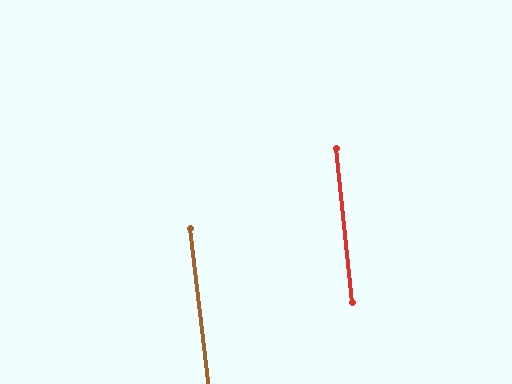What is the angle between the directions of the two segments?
Approximately 1 degree.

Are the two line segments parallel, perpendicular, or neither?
Parallel — their directions differ by only 0.6°.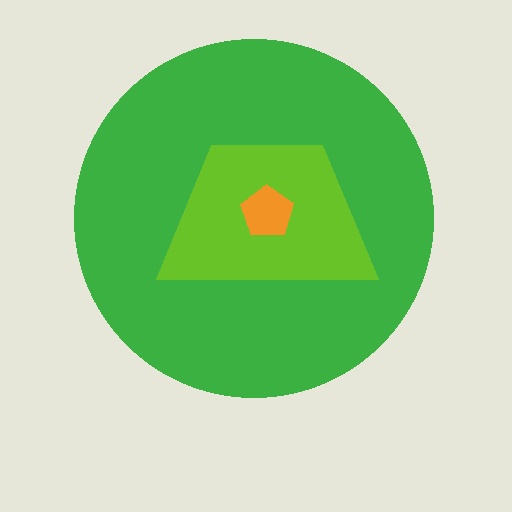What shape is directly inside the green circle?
The lime trapezoid.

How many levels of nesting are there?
3.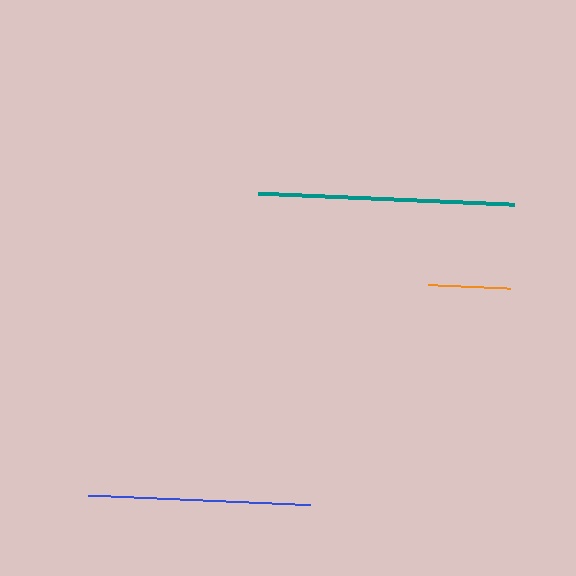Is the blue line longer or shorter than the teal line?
The teal line is longer than the blue line.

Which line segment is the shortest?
The orange line is the shortest at approximately 82 pixels.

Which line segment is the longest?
The teal line is the longest at approximately 256 pixels.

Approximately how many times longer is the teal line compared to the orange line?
The teal line is approximately 3.1 times the length of the orange line.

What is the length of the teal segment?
The teal segment is approximately 256 pixels long.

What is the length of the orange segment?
The orange segment is approximately 82 pixels long.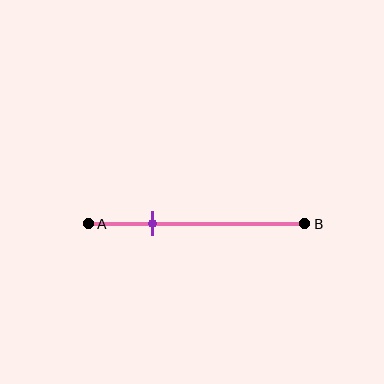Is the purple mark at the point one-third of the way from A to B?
No, the mark is at about 30% from A, not at the 33% one-third point.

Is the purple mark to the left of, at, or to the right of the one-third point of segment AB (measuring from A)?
The purple mark is to the left of the one-third point of segment AB.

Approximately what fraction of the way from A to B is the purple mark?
The purple mark is approximately 30% of the way from A to B.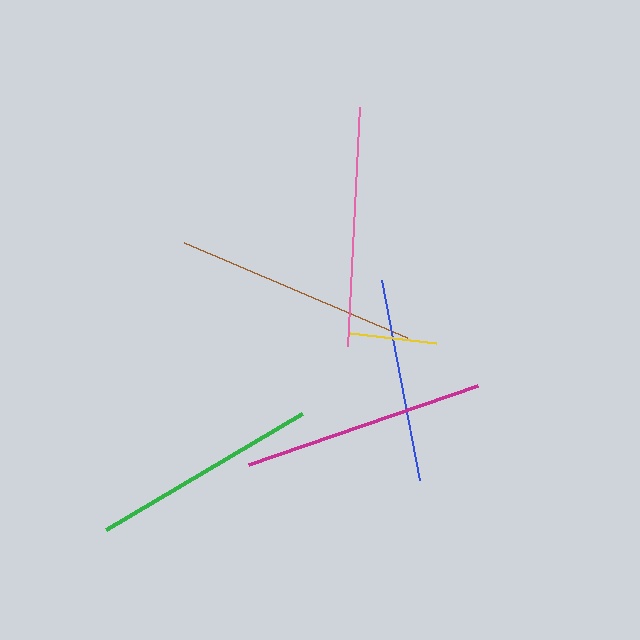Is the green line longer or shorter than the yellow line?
The green line is longer than the yellow line.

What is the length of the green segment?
The green segment is approximately 228 pixels long.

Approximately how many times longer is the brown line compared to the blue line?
The brown line is approximately 1.2 times the length of the blue line.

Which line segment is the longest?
The brown line is the longest at approximately 242 pixels.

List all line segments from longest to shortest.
From longest to shortest: brown, magenta, pink, green, blue, yellow.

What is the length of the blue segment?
The blue segment is approximately 204 pixels long.